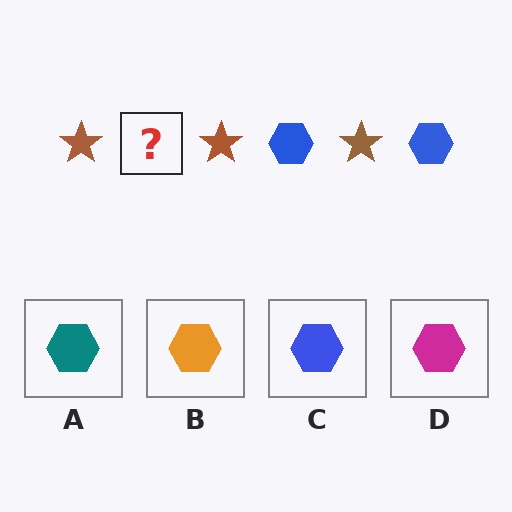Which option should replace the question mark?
Option C.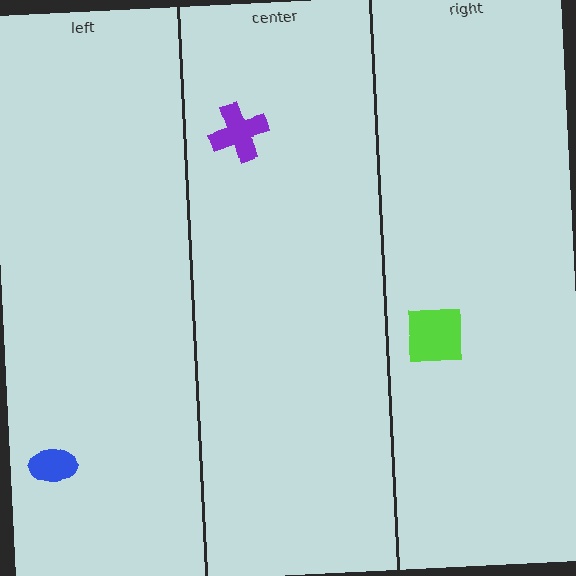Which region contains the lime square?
The right region.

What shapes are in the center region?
The purple cross.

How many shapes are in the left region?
1.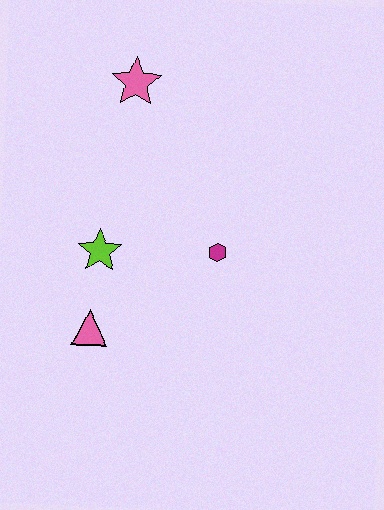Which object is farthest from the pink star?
The pink triangle is farthest from the pink star.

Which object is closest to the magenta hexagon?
The lime star is closest to the magenta hexagon.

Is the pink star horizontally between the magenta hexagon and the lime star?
Yes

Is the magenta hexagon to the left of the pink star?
No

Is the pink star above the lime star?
Yes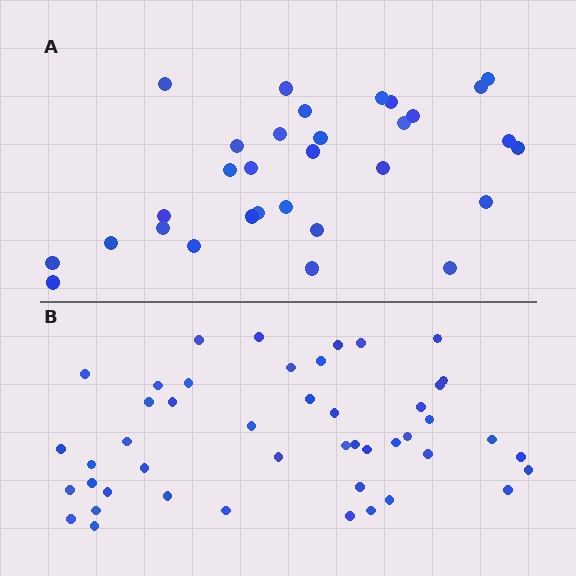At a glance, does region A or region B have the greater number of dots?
Region B (the bottom region) has more dots.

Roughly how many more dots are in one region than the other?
Region B has approximately 15 more dots than region A.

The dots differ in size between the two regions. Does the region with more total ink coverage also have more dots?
No. Region A has more total ink coverage because its dots are larger, but region B actually contains more individual dots. Total area can be misleading — the number of items is what matters here.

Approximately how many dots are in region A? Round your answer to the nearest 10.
About 30 dots. (The exact count is 31, which rounds to 30.)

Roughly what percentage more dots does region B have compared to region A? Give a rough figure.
About 50% more.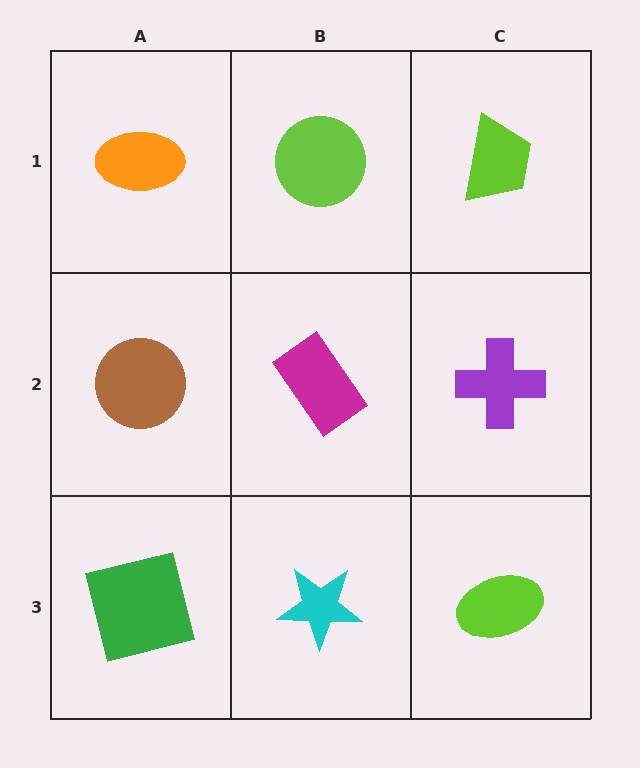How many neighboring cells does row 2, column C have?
3.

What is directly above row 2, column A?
An orange ellipse.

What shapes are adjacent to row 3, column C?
A purple cross (row 2, column C), a cyan star (row 3, column B).